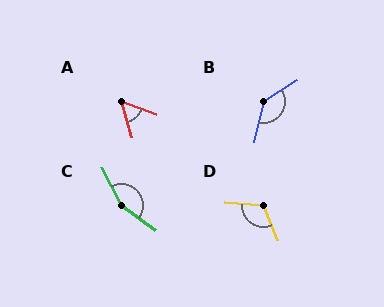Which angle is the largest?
C, at approximately 154 degrees.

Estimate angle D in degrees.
Approximately 117 degrees.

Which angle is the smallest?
A, at approximately 54 degrees.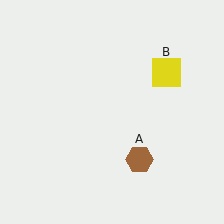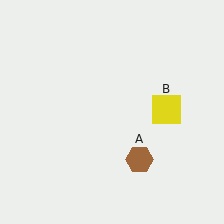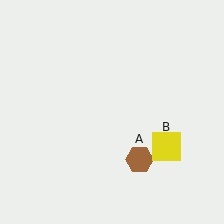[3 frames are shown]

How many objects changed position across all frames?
1 object changed position: yellow square (object B).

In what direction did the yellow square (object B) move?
The yellow square (object B) moved down.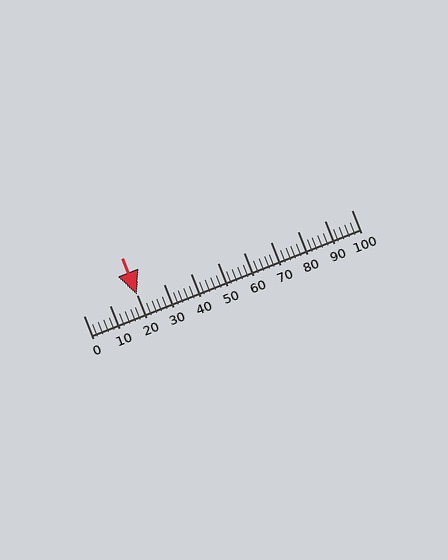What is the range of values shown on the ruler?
The ruler shows values from 0 to 100.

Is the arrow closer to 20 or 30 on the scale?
The arrow is closer to 20.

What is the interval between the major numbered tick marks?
The major tick marks are spaced 10 units apart.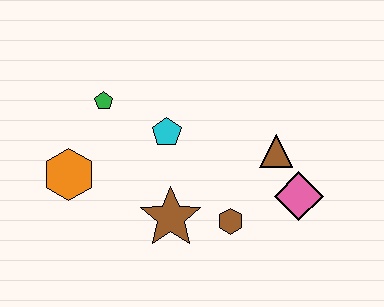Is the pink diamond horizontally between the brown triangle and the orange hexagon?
No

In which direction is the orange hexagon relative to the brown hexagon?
The orange hexagon is to the left of the brown hexagon.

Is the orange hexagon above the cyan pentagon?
No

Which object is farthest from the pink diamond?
The orange hexagon is farthest from the pink diamond.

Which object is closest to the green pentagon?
The cyan pentagon is closest to the green pentagon.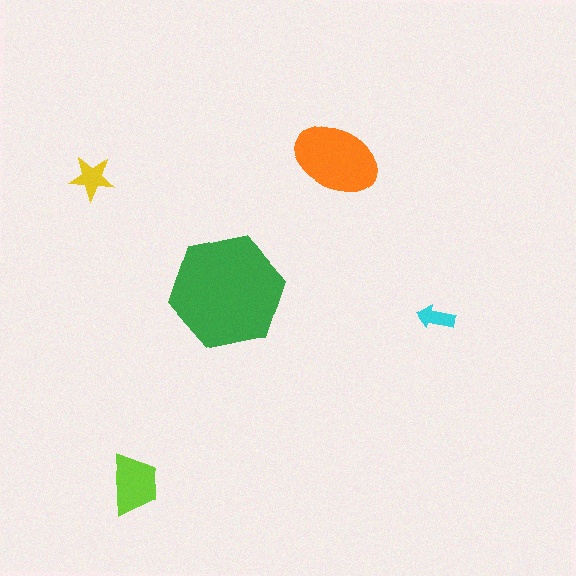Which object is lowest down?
The lime trapezoid is bottommost.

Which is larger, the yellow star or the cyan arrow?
The yellow star.